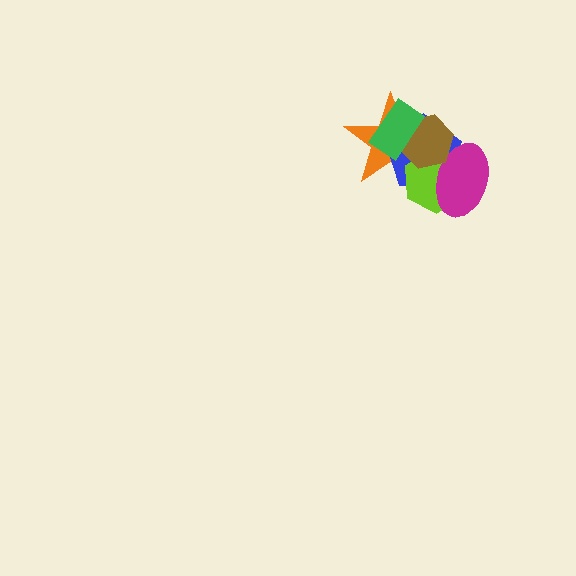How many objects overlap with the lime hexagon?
4 objects overlap with the lime hexagon.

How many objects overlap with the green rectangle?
3 objects overlap with the green rectangle.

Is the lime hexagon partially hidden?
Yes, it is partially covered by another shape.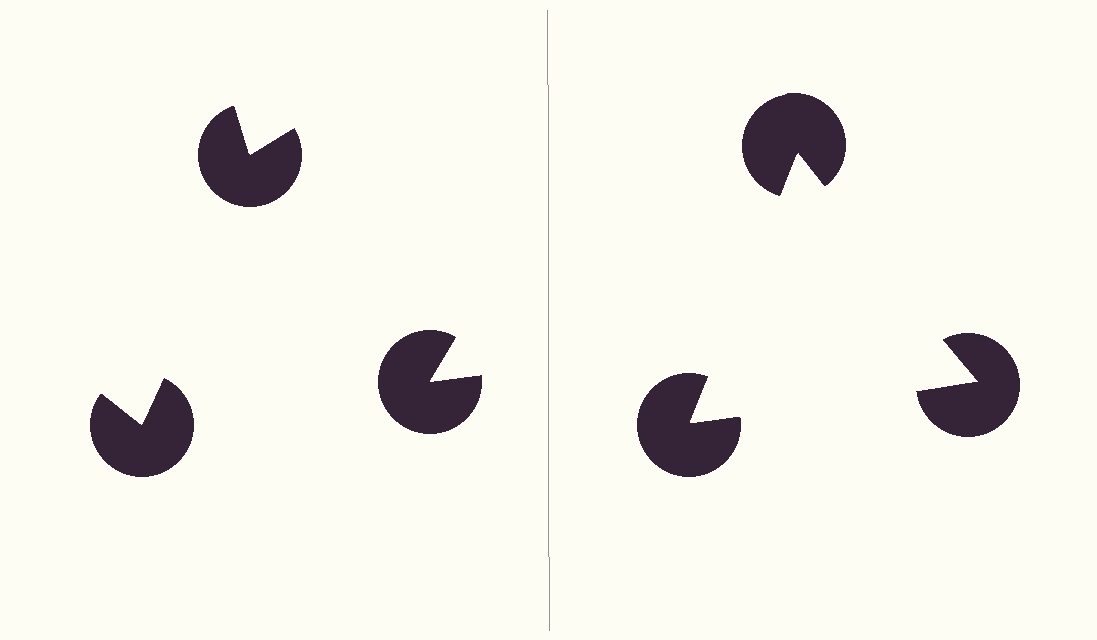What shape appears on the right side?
An illusory triangle.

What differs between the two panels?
The pac-man discs are positioned identically on both sides; only the wedge orientations differ. On the right they align to a triangle; on the left they are misaligned.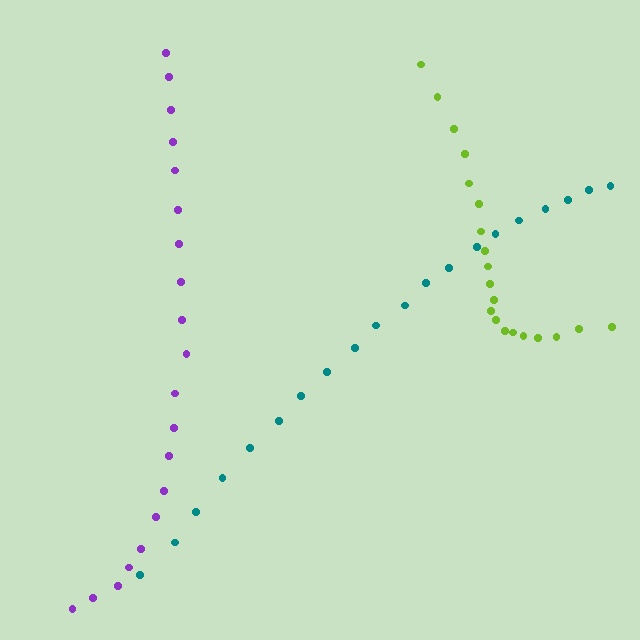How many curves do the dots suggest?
There are 3 distinct paths.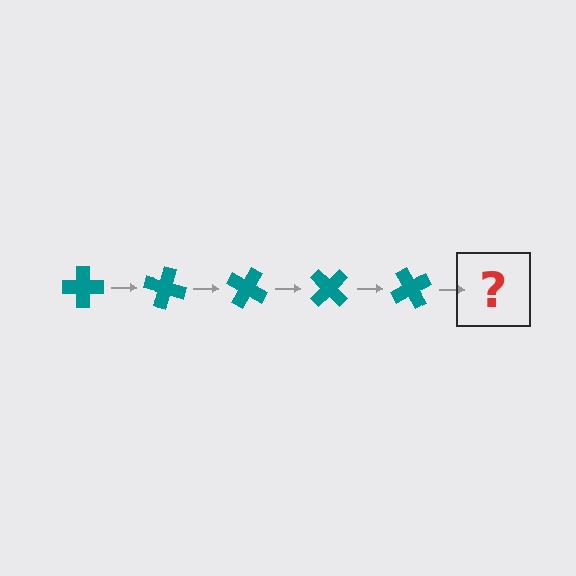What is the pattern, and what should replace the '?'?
The pattern is that the cross rotates 15 degrees each step. The '?' should be a teal cross rotated 75 degrees.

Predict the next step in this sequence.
The next step is a teal cross rotated 75 degrees.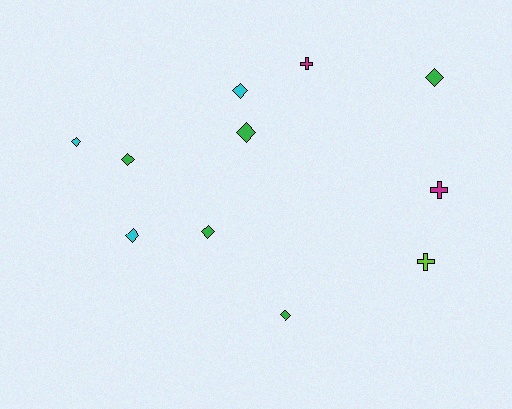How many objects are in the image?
There are 11 objects.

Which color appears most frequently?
Green, with 5 objects.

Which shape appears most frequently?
Diamond, with 8 objects.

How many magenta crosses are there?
There are 2 magenta crosses.